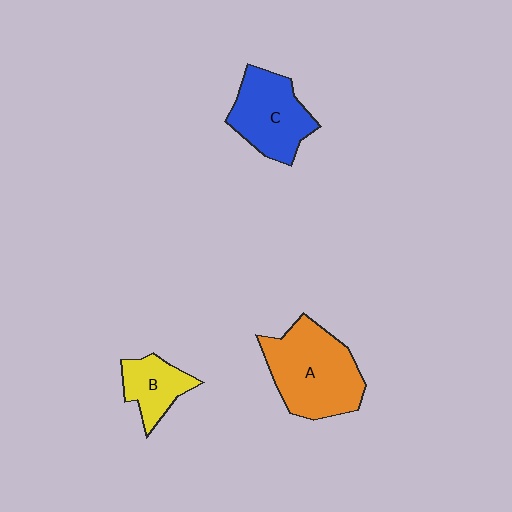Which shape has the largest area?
Shape A (orange).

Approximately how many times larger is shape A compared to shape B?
Approximately 2.1 times.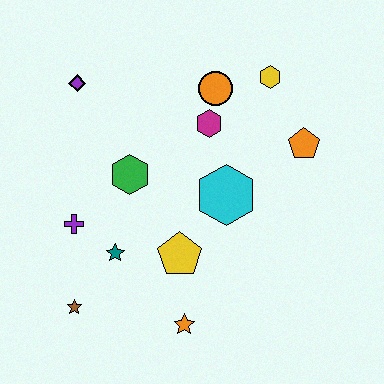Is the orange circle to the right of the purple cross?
Yes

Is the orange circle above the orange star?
Yes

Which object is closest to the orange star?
The yellow pentagon is closest to the orange star.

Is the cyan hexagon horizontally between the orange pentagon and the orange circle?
Yes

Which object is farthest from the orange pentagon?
The brown star is farthest from the orange pentagon.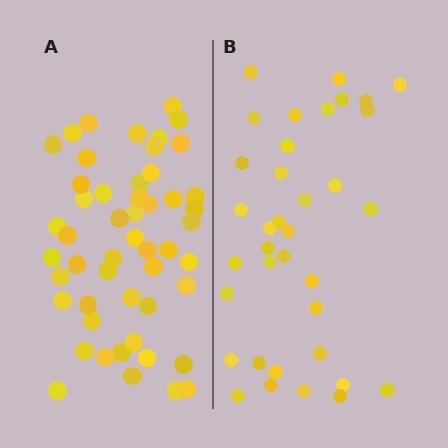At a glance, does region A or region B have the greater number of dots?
Region A (the left region) has more dots.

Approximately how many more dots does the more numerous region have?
Region A has approximately 15 more dots than region B.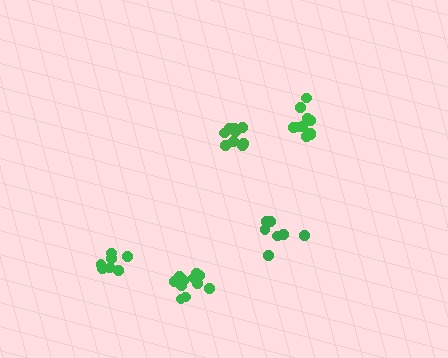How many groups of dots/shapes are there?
There are 5 groups.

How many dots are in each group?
Group 1: 8 dots, Group 2: 10 dots, Group 3: 11 dots, Group 4: 7 dots, Group 5: 9 dots (45 total).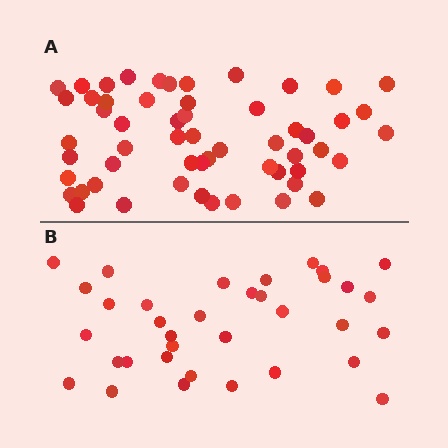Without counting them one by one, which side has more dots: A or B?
Region A (the top region) has more dots.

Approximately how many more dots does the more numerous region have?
Region A has approximately 20 more dots than region B.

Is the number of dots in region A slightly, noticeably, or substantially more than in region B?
Region A has substantially more. The ratio is roughly 1.6 to 1.